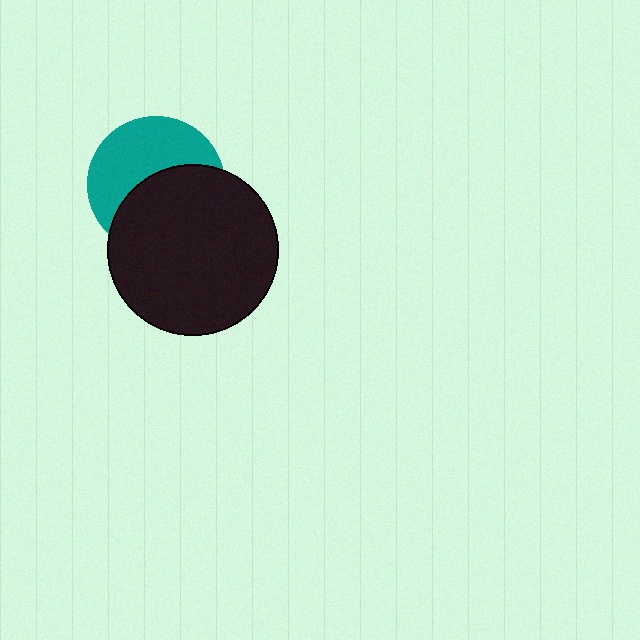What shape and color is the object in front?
The object in front is a black circle.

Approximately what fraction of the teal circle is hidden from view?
Roughly 51% of the teal circle is hidden behind the black circle.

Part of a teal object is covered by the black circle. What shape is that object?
It is a circle.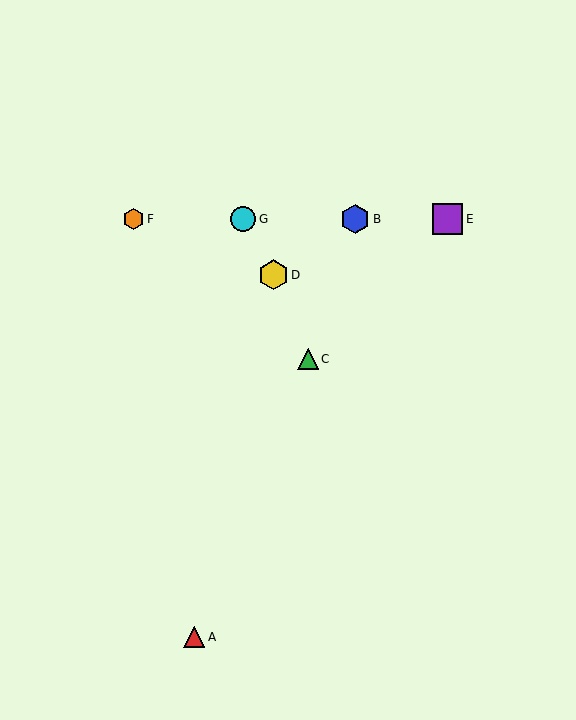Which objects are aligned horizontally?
Objects B, E, F, G are aligned horizontally.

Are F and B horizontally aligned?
Yes, both are at y≈219.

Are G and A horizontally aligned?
No, G is at y≈219 and A is at y≈637.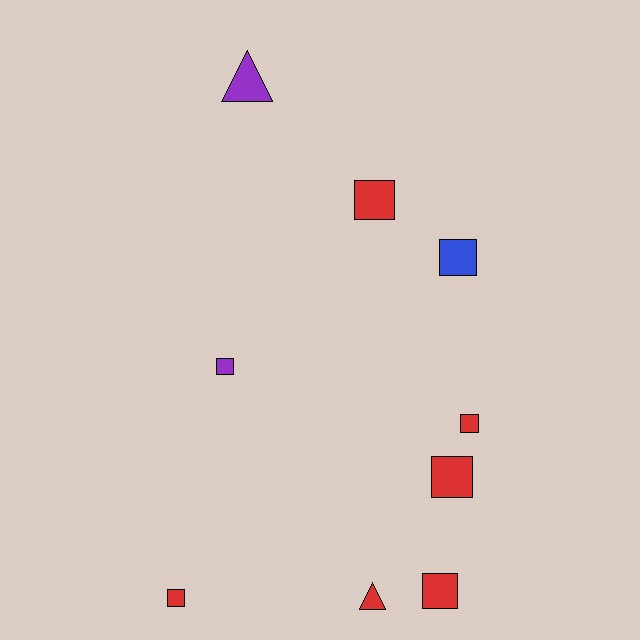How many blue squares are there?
There is 1 blue square.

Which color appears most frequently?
Red, with 6 objects.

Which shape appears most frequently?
Square, with 7 objects.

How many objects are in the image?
There are 9 objects.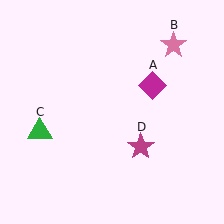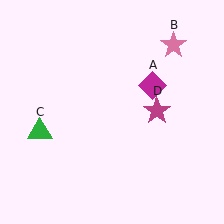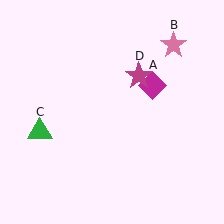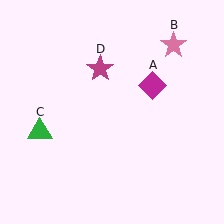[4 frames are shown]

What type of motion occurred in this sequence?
The magenta star (object D) rotated counterclockwise around the center of the scene.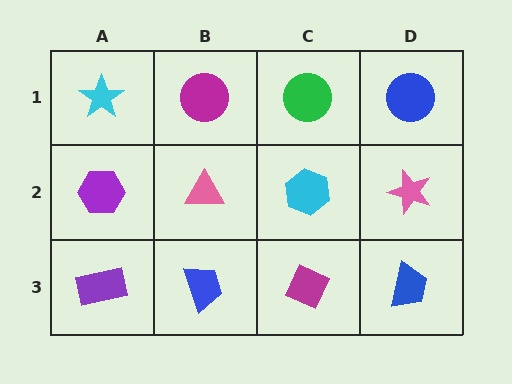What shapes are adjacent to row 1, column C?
A cyan hexagon (row 2, column C), a magenta circle (row 1, column B), a blue circle (row 1, column D).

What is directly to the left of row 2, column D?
A cyan hexagon.